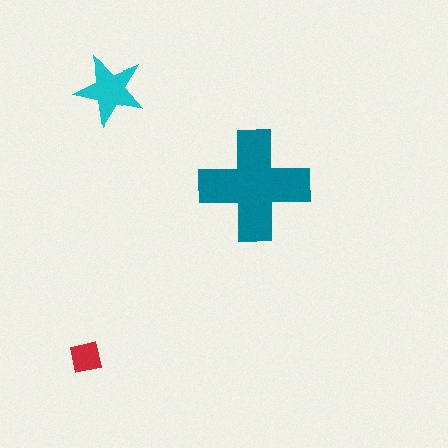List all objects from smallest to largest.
The red square, the cyan star, the teal cross.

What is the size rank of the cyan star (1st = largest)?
2nd.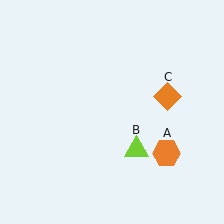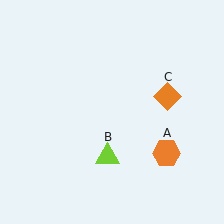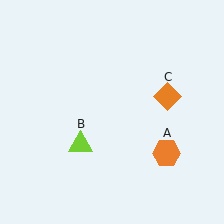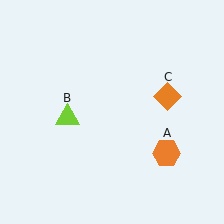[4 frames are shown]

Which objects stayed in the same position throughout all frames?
Orange hexagon (object A) and orange diamond (object C) remained stationary.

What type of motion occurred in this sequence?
The lime triangle (object B) rotated clockwise around the center of the scene.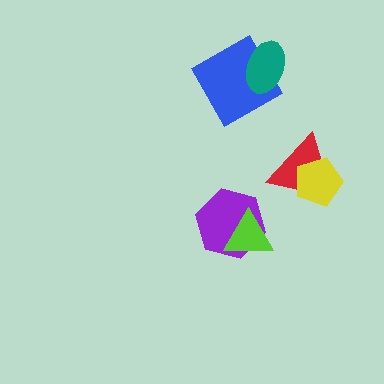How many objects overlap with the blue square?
1 object overlaps with the blue square.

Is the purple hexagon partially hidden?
Yes, it is partially covered by another shape.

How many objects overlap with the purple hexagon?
1 object overlaps with the purple hexagon.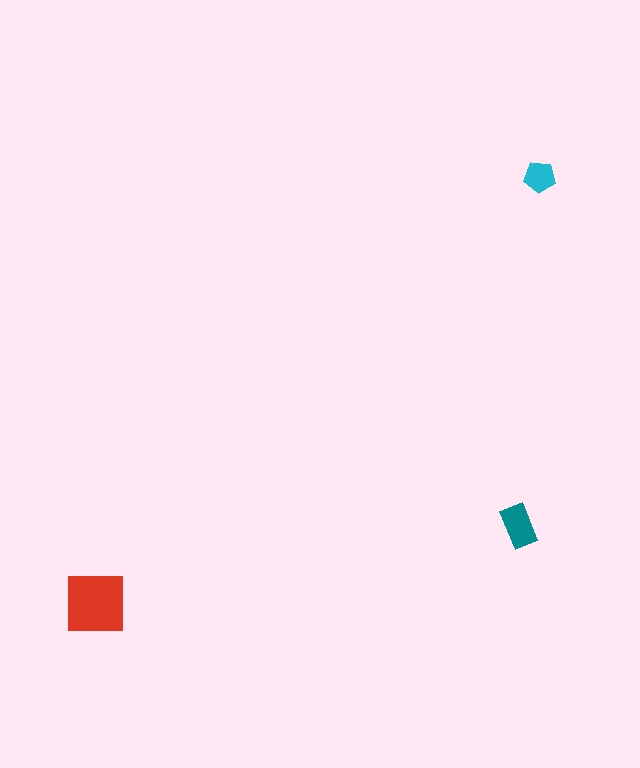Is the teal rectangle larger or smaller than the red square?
Smaller.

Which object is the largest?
The red square.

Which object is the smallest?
The cyan pentagon.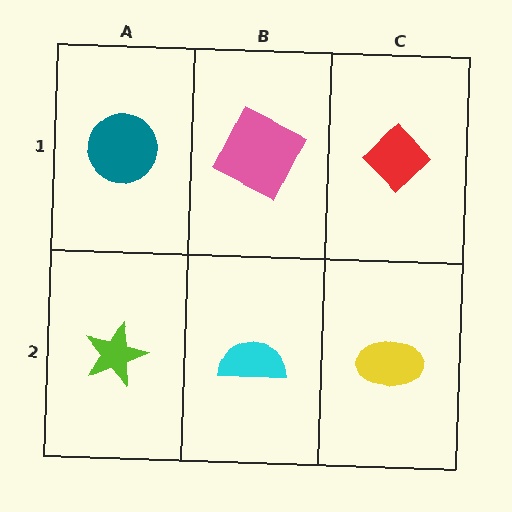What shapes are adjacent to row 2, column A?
A teal circle (row 1, column A), a cyan semicircle (row 2, column B).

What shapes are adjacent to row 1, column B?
A cyan semicircle (row 2, column B), a teal circle (row 1, column A), a red diamond (row 1, column C).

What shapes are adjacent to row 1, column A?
A lime star (row 2, column A), a pink square (row 1, column B).